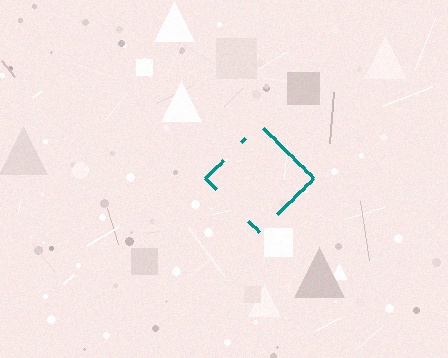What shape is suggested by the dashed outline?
The dashed outline suggests a diamond.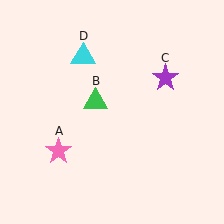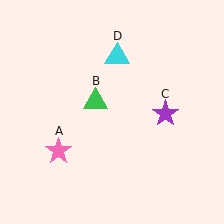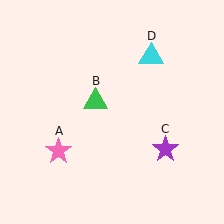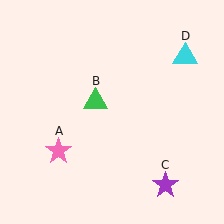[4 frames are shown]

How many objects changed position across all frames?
2 objects changed position: purple star (object C), cyan triangle (object D).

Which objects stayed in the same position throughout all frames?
Pink star (object A) and green triangle (object B) remained stationary.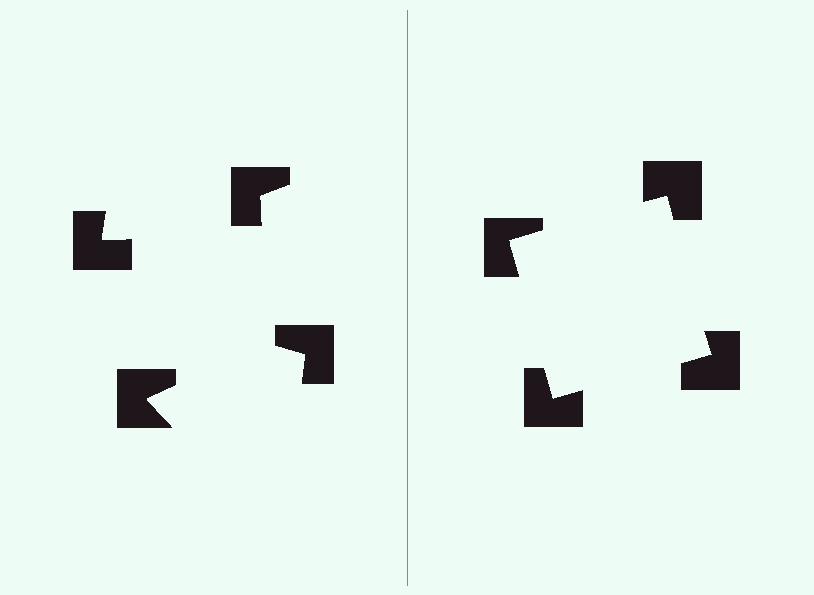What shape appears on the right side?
An illusory square.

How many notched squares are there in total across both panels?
8 — 4 on each side.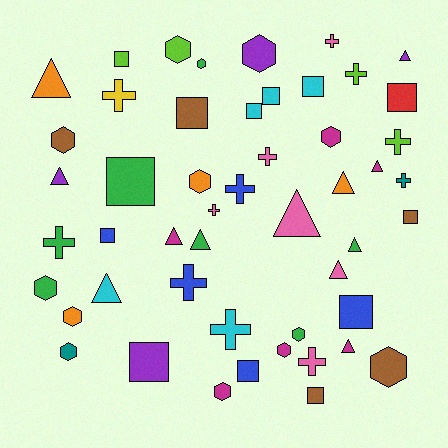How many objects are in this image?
There are 50 objects.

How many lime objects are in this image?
There are 4 lime objects.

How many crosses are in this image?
There are 12 crosses.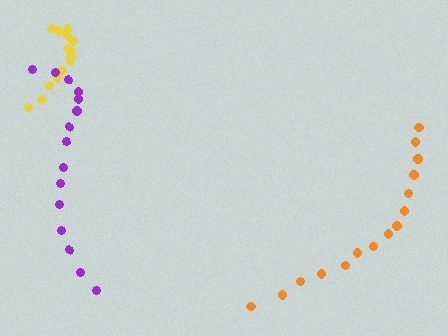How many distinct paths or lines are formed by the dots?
There are 3 distinct paths.